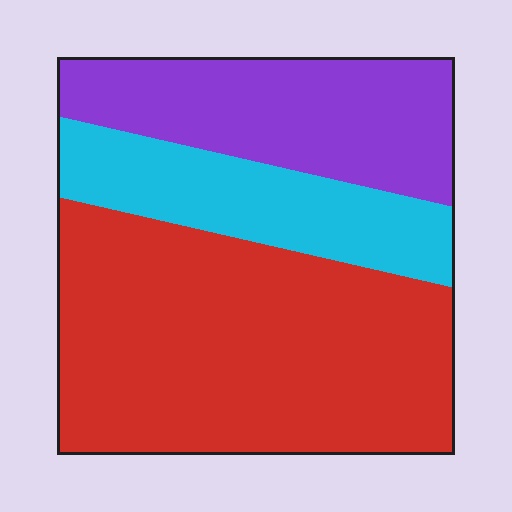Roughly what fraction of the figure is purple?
Purple takes up about one quarter (1/4) of the figure.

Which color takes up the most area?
Red, at roughly 55%.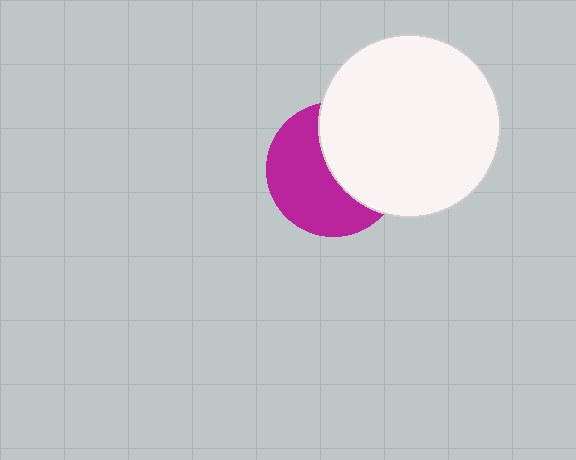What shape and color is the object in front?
The object in front is a white circle.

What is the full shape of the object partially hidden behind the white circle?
The partially hidden object is a magenta circle.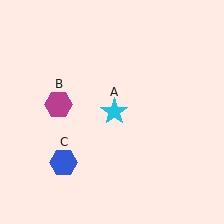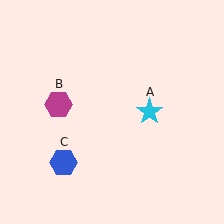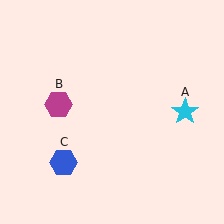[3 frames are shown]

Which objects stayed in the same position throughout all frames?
Magenta hexagon (object B) and blue hexagon (object C) remained stationary.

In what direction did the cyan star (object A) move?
The cyan star (object A) moved right.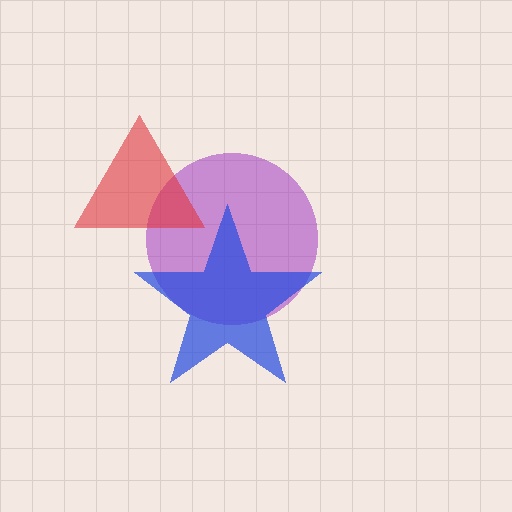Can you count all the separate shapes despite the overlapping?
Yes, there are 3 separate shapes.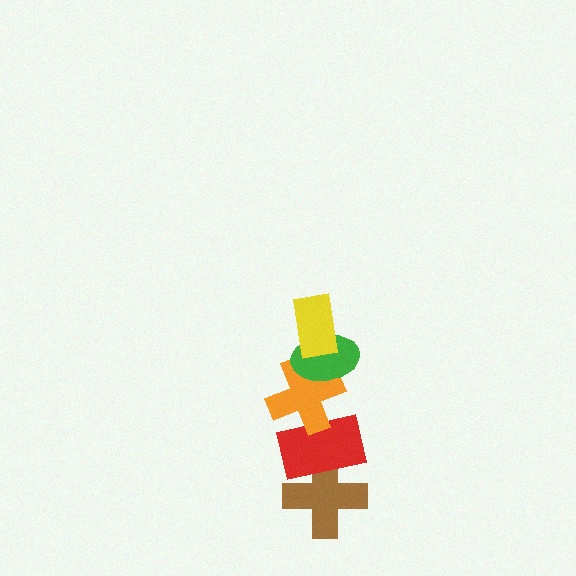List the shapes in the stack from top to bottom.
From top to bottom: the yellow rectangle, the green ellipse, the orange cross, the red rectangle, the brown cross.